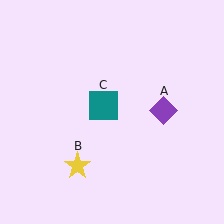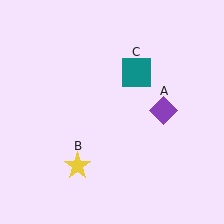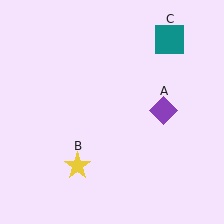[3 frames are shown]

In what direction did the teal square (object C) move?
The teal square (object C) moved up and to the right.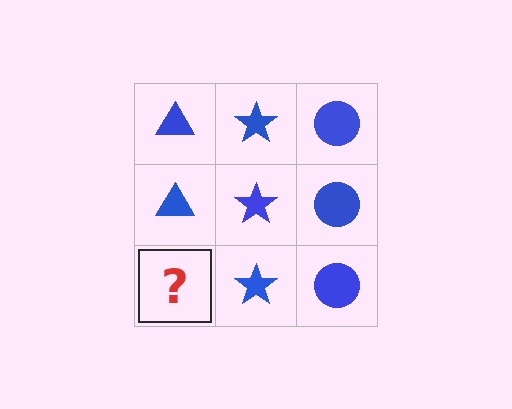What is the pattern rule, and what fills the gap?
The rule is that each column has a consistent shape. The gap should be filled with a blue triangle.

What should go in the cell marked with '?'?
The missing cell should contain a blue triangle.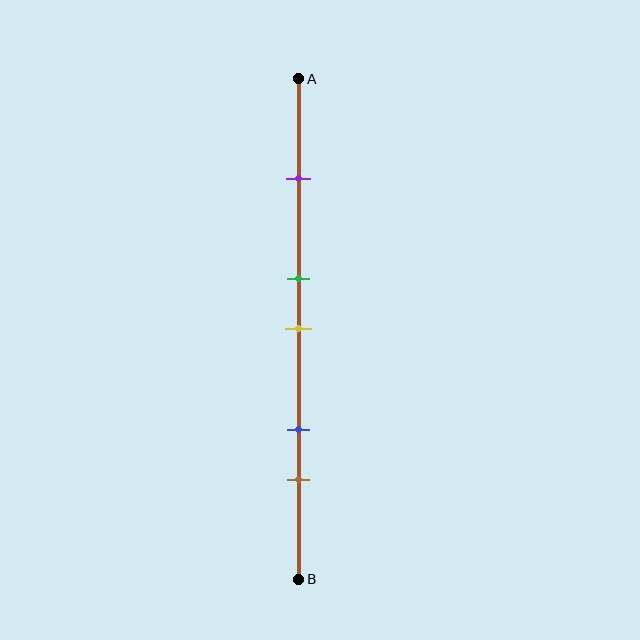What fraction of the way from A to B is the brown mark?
The brown mark is approximately 80% (0.8) of the way from A to B.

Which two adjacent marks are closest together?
The green and yellow marks are the closest adjacent pair.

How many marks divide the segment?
There are 5 marks dividing the segment.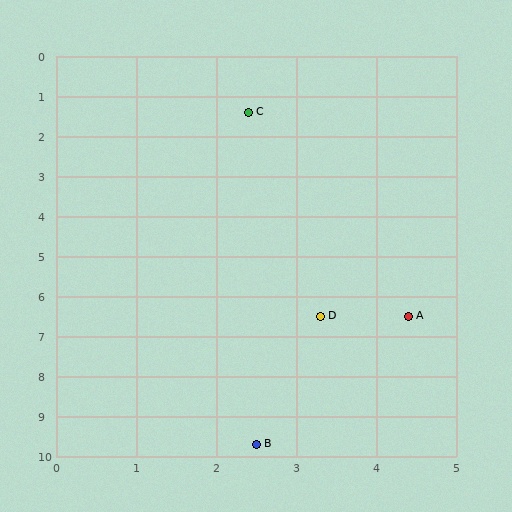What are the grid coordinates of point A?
Point A is at approximately (4.4, 6.5).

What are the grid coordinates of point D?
Point D is at approximately (3.3, 6.5).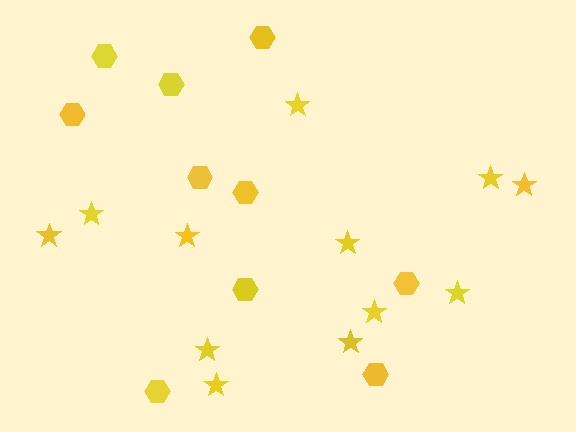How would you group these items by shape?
There are 2 groups: one group of stars (12) and one group of hexagons (10).